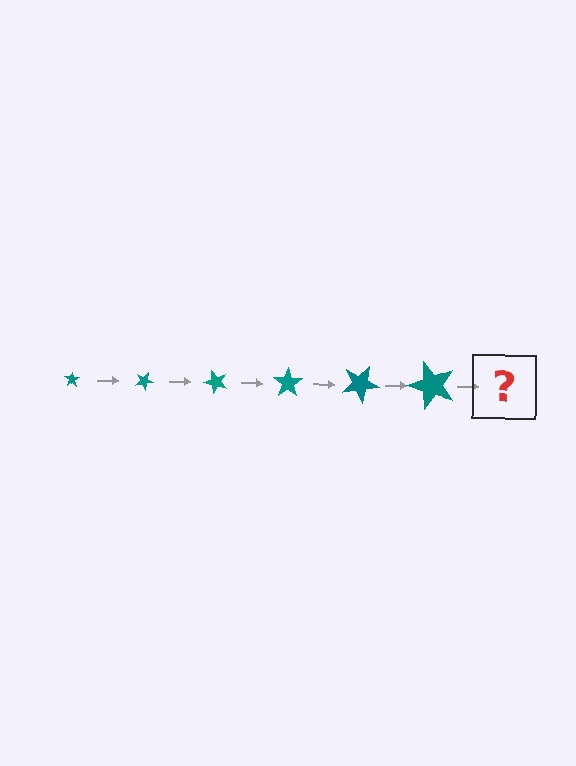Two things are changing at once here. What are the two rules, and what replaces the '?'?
The two rules are that the star grows larger each step and it rotates 25 degrees each step. The '?' should be a star, larger than the previous one and rotated 150 degrees from the start.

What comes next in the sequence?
The next element should be a star, larger than the previous one and rotated 150 degrees from the start.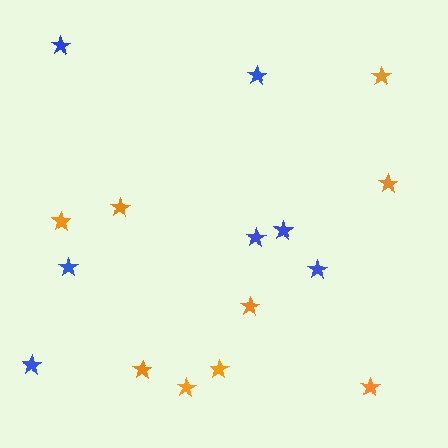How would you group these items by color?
There are 2 groups: one group of orange stars (9) and one group of blue stars (7).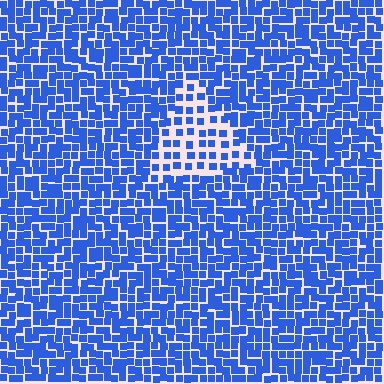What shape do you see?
I see a triangle.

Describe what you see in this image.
The image contains small blue elements arranged at two different densities. A triangle-shaped region is visible where the elements are less densely packed than the surrounding area.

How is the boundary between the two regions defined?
The boundary is defined by a change in element density (approximately 2.1x ratio). All elements are the same color, size, and shape.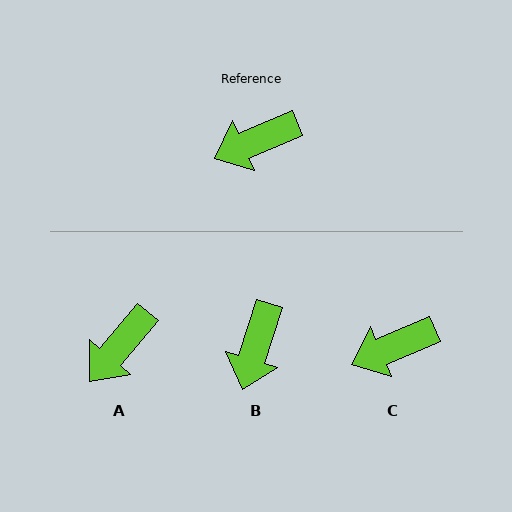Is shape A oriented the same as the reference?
No, it is off by about 27 degrees.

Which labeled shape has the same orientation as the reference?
C.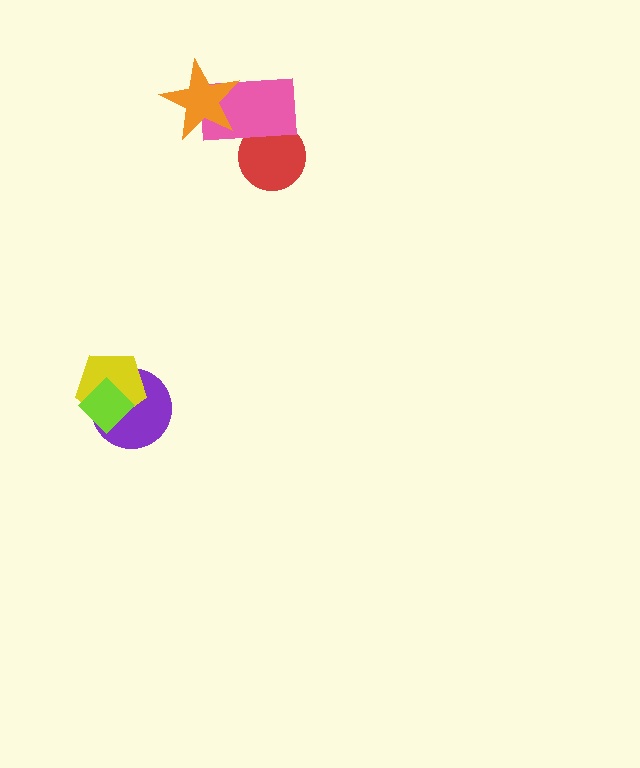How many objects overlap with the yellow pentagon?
2 objects overlap with the yellow pentagon.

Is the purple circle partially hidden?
Yes, it is partially covered by another shape.